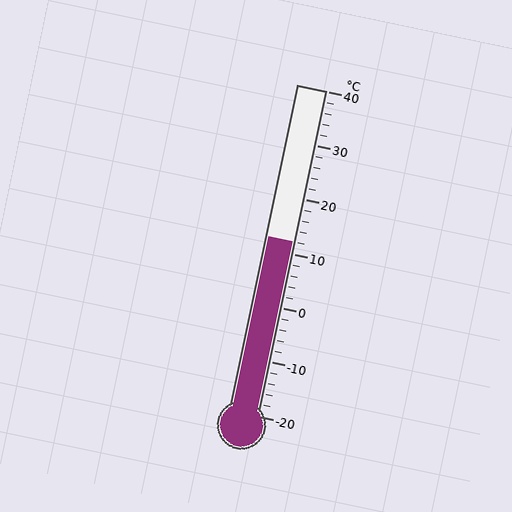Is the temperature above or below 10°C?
The temperature is above 10°C.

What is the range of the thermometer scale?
The thermometer scale ranges from -20°C to 40°C.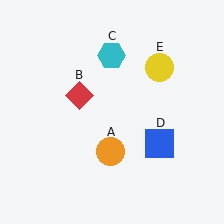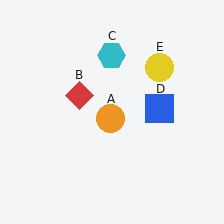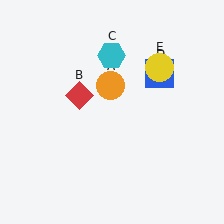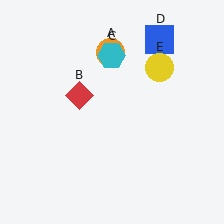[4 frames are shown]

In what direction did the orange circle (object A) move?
The orange circle (object A) moved up.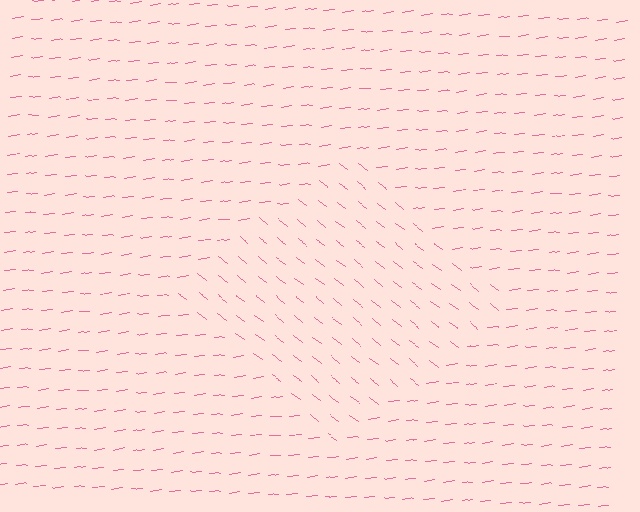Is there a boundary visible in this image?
Yes, there is a texture boundary formed by a change in line orientation.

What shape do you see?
I see a diamond.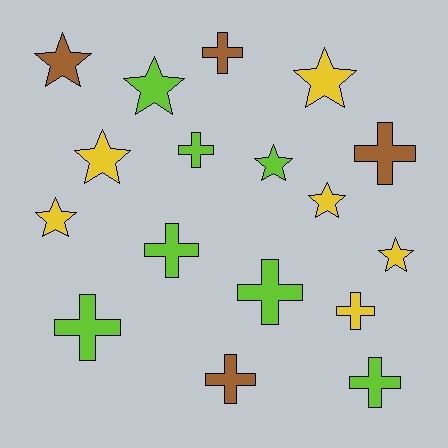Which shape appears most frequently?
Cross, with 9 objects.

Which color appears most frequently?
Lime, with 7 objects.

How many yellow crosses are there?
There is 1 yellow cross.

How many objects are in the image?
There are 17 objects.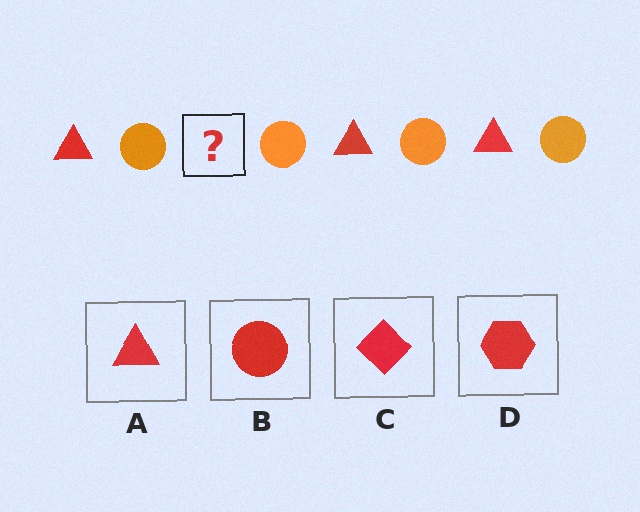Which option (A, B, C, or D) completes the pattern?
A.